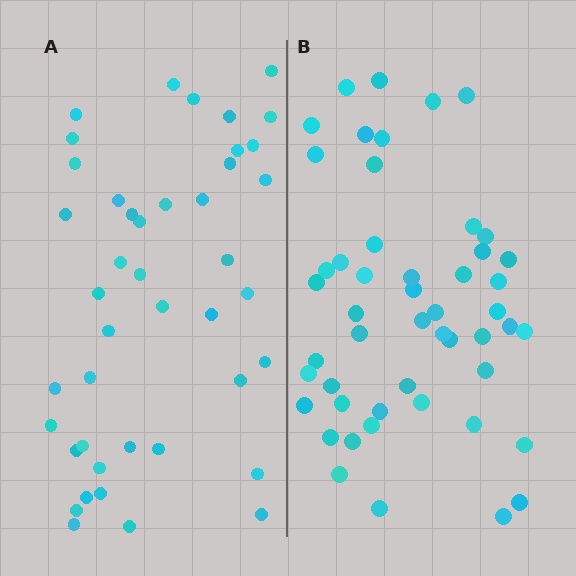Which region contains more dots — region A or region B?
Region B (the right region) has more dots.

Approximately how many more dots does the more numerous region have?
Region B has roughly 8 or so more dots than region A.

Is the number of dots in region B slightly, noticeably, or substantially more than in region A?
Region B has only slightly more — the two regions are fairly close. The ratio is roughly 1.2 to 1.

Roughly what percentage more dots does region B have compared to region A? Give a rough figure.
About 15% more.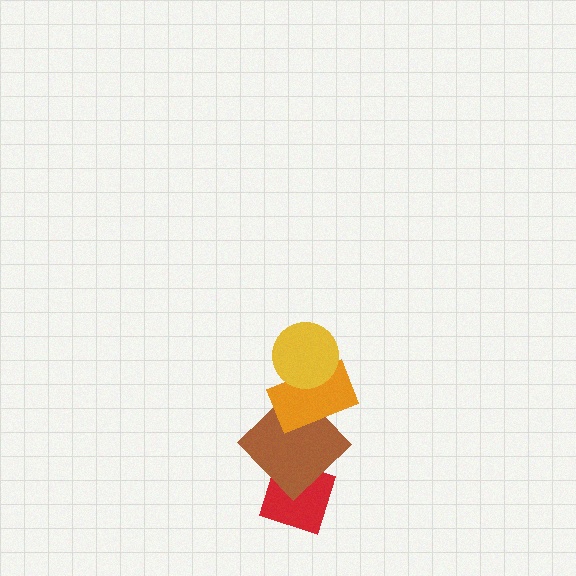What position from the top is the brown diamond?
The brown diamond is 3rd from the top.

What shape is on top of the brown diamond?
The orange rectangle is on top of the brown diamond.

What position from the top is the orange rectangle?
The orange rectangle is 2nd from the top.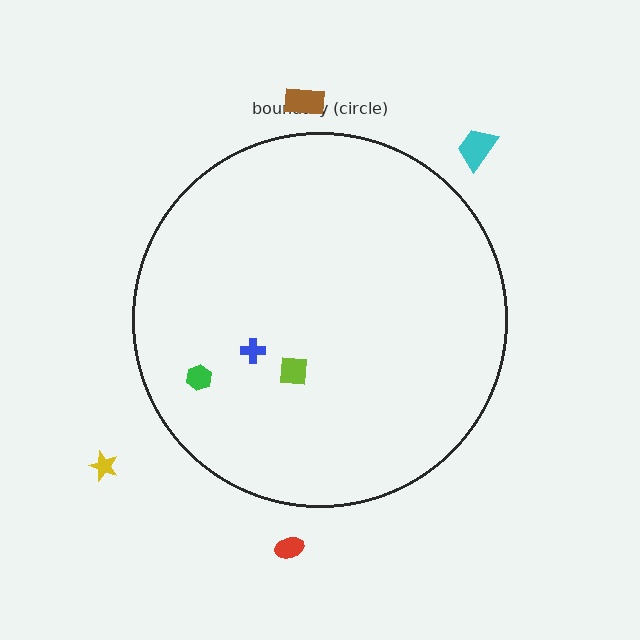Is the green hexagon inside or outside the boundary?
Inside.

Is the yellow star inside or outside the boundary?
Outside.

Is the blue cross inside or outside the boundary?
Inside.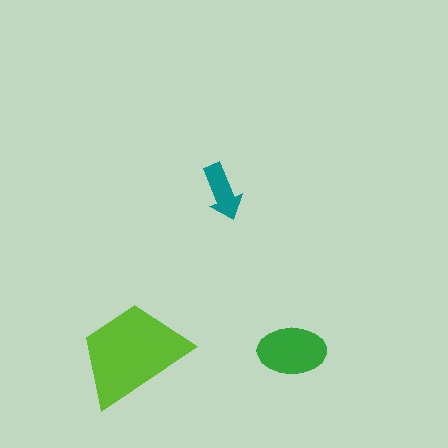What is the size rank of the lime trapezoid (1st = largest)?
1st.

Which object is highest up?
The teal arrow is topmost.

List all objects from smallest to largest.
The teal arrow, the green ellipse, the lime trapezoid.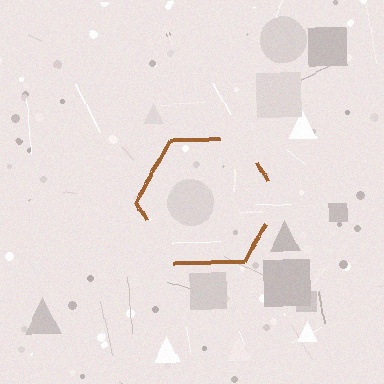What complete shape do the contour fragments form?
The contour fragments form a hexagon.